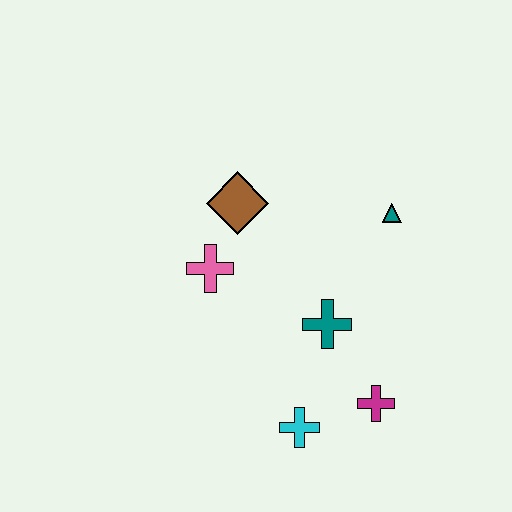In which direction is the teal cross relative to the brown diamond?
The teal cross is below the brown diamond.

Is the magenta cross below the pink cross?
Yes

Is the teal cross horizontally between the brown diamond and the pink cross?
No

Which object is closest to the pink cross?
The brown diamond is closest to the pink cross.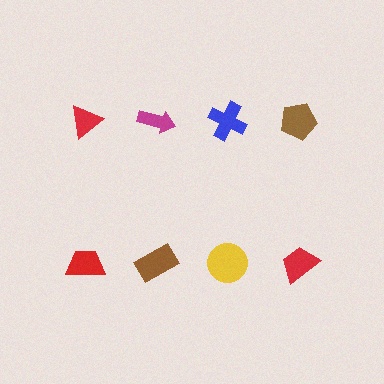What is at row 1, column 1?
A red triangle.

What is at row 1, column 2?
A magenta arrow.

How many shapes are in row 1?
4 shapes.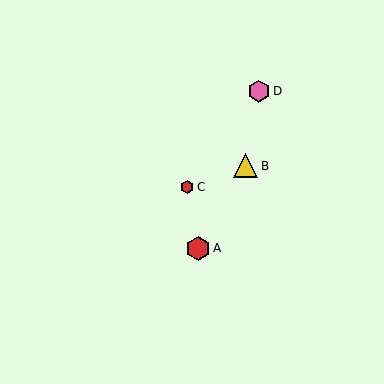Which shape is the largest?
The red hexagon (labeled A) is the largest.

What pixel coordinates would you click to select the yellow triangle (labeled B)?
Click at (246, 166) to select the yellow triangle B.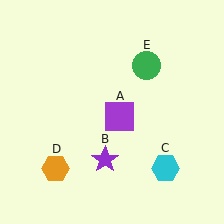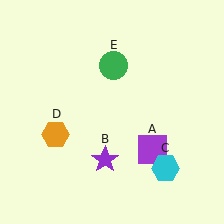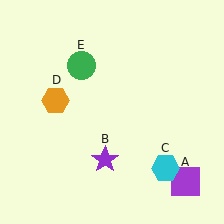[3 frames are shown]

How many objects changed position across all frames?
3 objects changed position: purple square (object A), orange hexagon (object D), green circle (object E).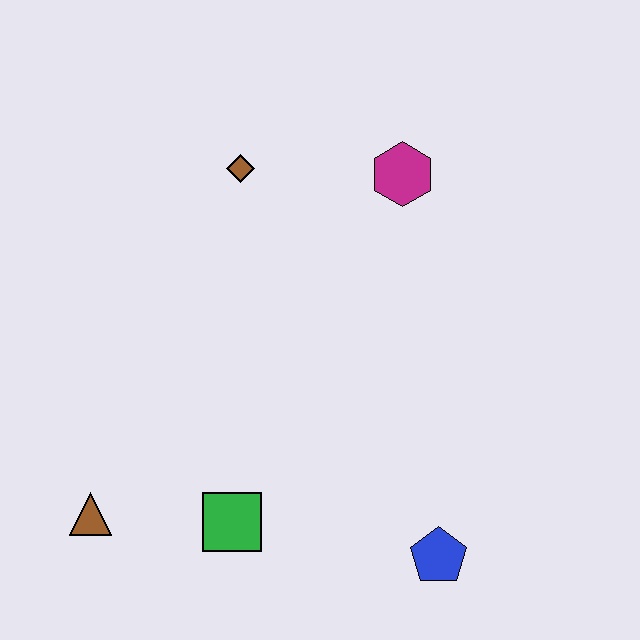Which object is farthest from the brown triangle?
The magenta hexagon is farthest from the brown triangle.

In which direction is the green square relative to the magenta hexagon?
The green square is below the magenta hexagon.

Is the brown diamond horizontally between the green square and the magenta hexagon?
Yes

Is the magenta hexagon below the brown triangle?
No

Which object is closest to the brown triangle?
The green square is closest to the brown triangle.